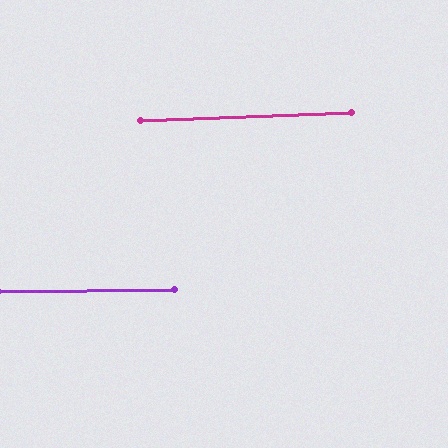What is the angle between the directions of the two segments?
Approximately 1 degree.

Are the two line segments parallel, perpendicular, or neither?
Parallel — their directions differ by only 1.5°.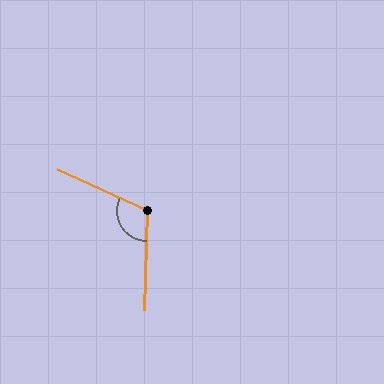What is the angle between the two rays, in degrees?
Approximately 113 degrees.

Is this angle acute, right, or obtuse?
It is obtuse.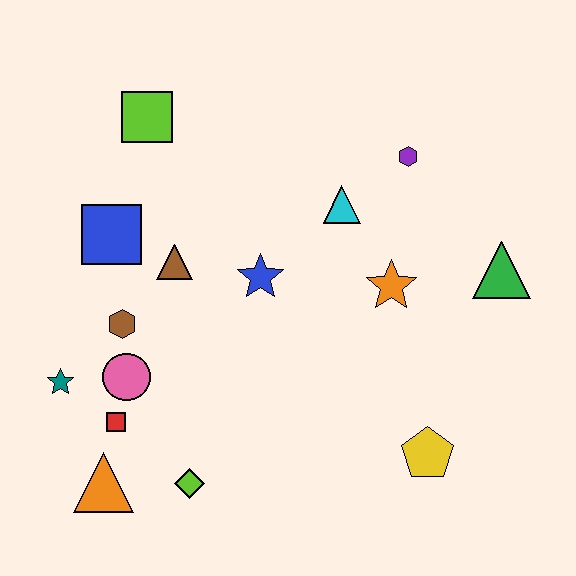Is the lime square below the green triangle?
No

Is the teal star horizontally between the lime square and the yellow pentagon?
No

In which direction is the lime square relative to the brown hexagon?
The lime square is above the brown hexagon.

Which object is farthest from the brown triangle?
The green triangle is farthest from the brown triangle.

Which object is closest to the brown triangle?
The blue square is closest to the brown triangle.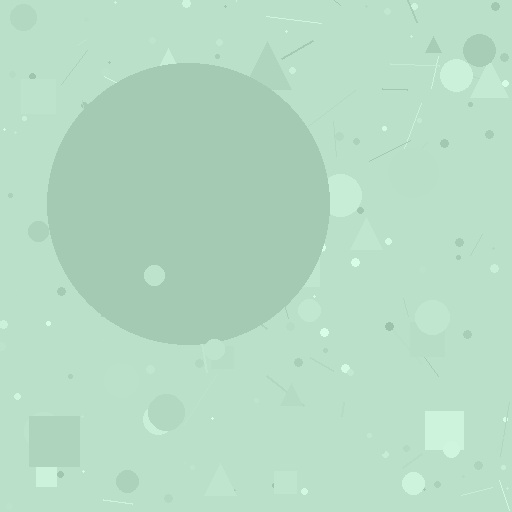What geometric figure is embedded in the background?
A circle is embedded in the background.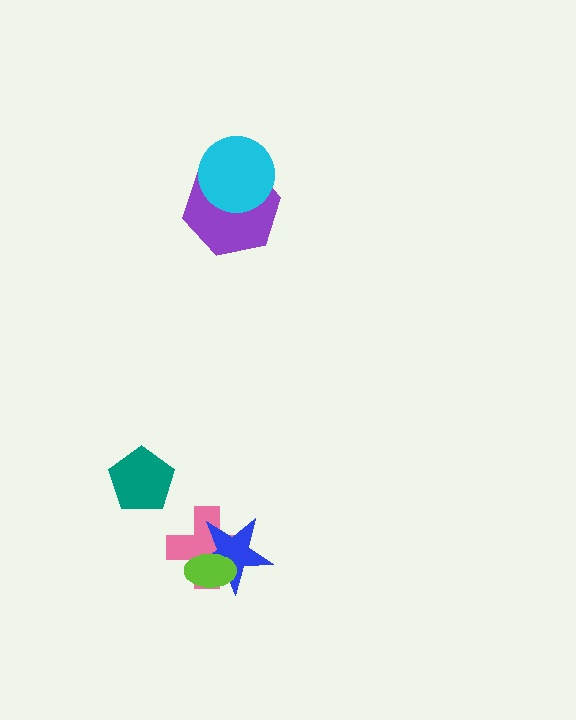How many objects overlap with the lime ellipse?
2 objects overlap with the lime ellipse.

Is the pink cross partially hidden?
Yes, it is partially covered by another shape.